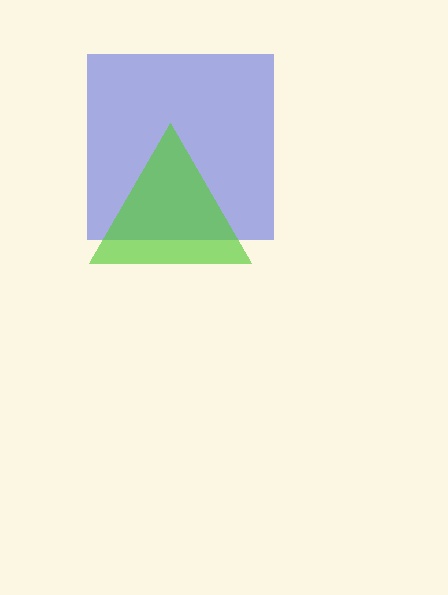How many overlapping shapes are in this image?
There are 2 overlapping shapes in the image.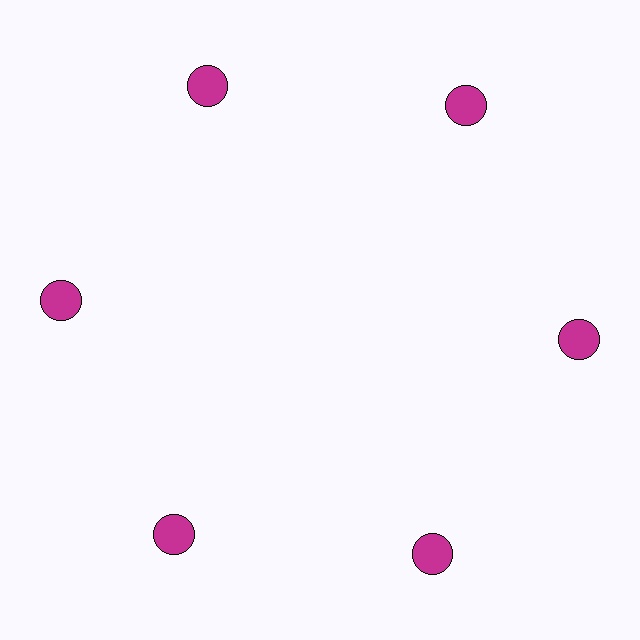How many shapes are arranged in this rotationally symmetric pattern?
There are 6 shapes, arranged in 6 groups of 1.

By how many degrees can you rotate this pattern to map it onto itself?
The pattern maps onto itself every 60 degrees of rotation.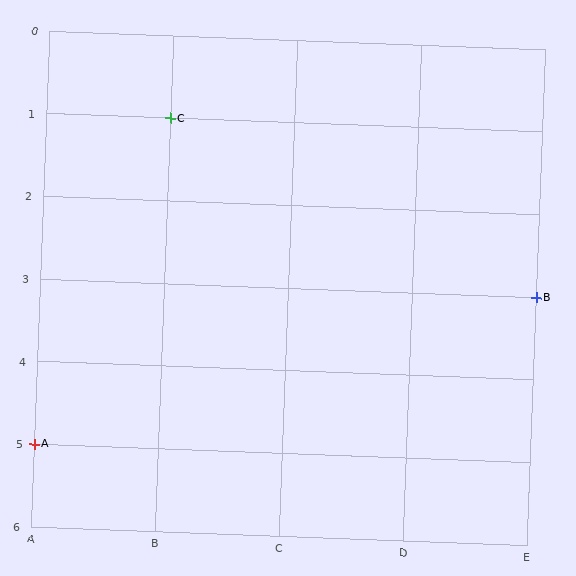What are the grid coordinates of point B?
Point B is at grid coordinates (E, 3).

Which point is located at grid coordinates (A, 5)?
Point A is at (A, 5).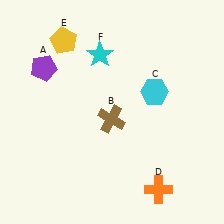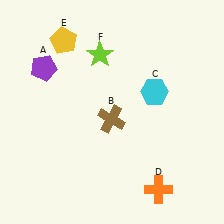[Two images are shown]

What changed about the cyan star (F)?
In Image 1, F is cyan. In Image 2, it changed to lime.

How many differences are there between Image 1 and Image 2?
There is 1 difference between the two images.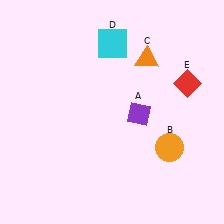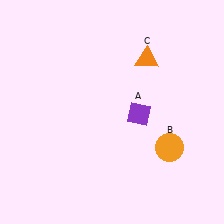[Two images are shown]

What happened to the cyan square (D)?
The cyan square (D) was removed in Image 2. It was in the top-right area of Image 1.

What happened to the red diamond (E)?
The red diamond (E) was removed in Image 2. It was in the top-right area of Image 1.